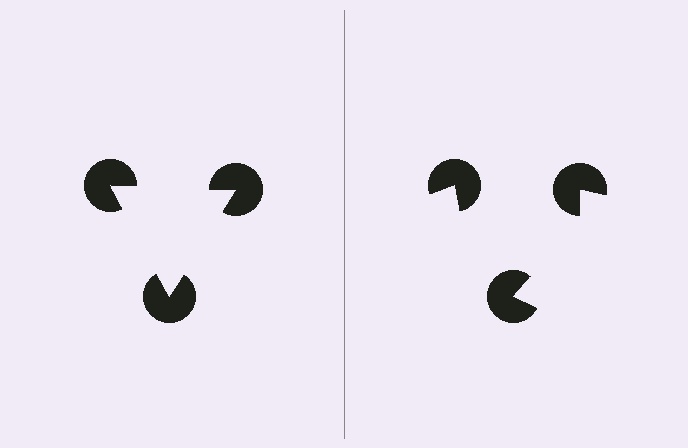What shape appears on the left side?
An illusory triangle.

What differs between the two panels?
The pac-man discs are positioned identically on both sides; only the wedge orientations differ. On the left they align to a triangle; on the right they are misaligned.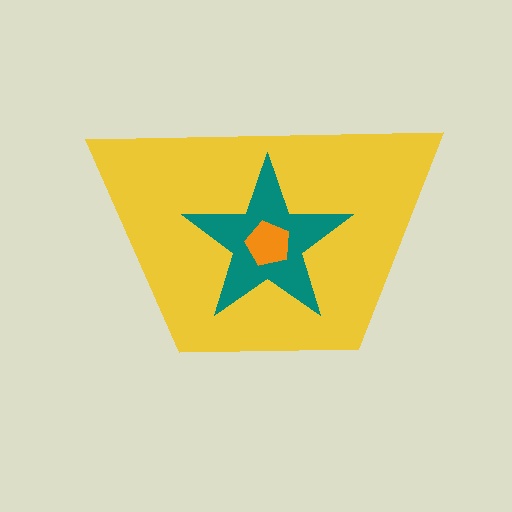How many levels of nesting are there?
3.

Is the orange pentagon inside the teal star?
Yes.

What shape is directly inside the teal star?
The orange pentagon.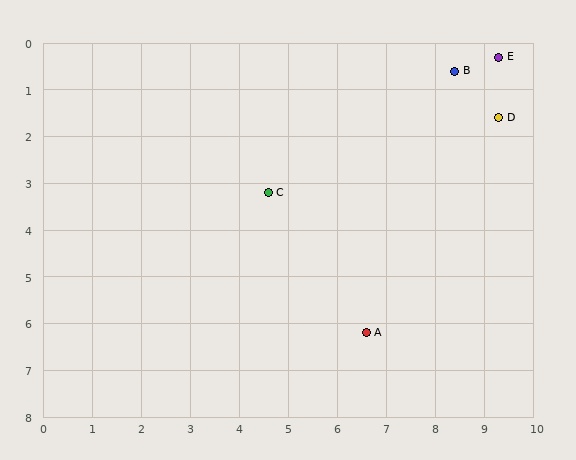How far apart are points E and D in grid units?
Points E and D are about 1.3 grid units apart.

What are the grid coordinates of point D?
Point D is at approximately (9.3, 1.6).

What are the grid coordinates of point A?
Point A is at approximately (6.6, 6.2).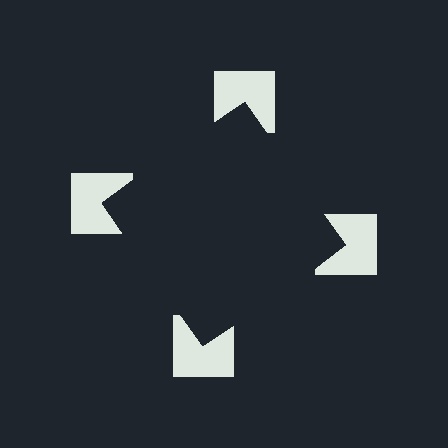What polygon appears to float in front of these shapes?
An illusory square — its edges are inferred from the aligned wedge cuts in the notched squares, not physically drawn.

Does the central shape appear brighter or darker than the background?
It typically appears slightly darker than the background, even though no actual brightness change is drawn.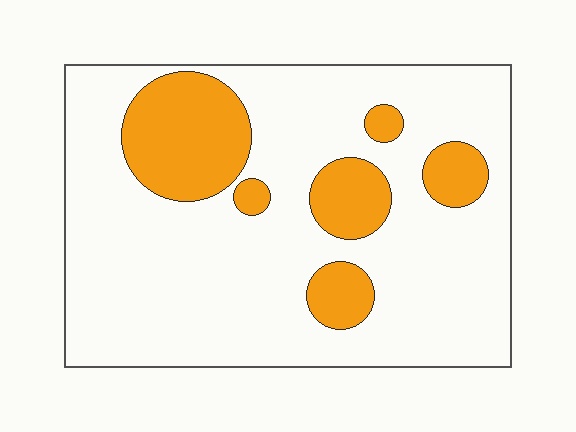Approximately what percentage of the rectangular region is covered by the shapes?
Approximately 20%.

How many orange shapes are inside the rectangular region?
6.